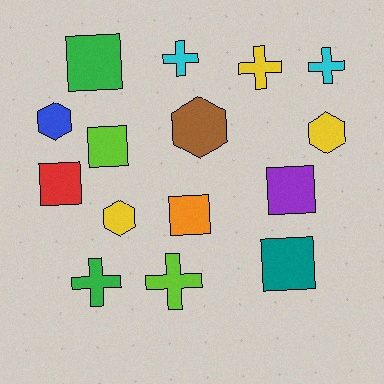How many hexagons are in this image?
There are 4 hexagons.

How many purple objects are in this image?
There is 1 purple object.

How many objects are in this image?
There are 15 objects.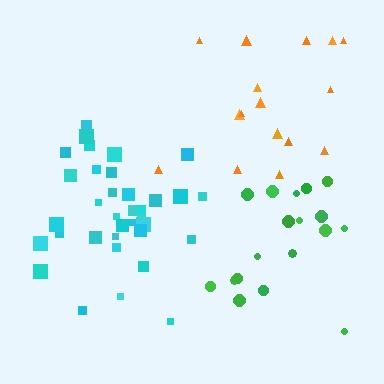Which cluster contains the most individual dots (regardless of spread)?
Cyan (35).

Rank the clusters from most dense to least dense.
cyan, green, orange.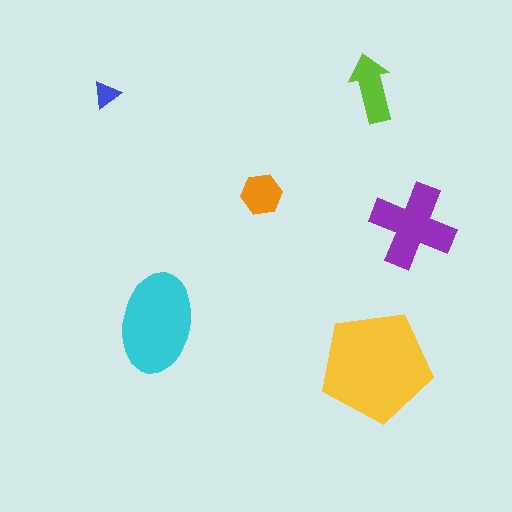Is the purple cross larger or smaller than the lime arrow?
Larger.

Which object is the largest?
The yellow pentagon.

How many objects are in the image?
There are 6 objects in the image.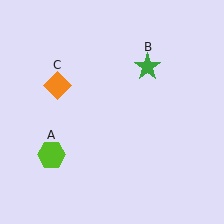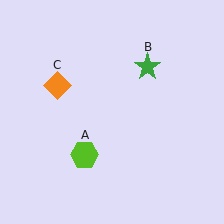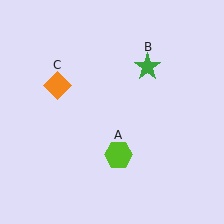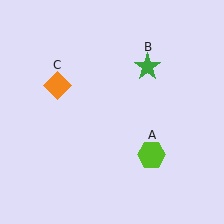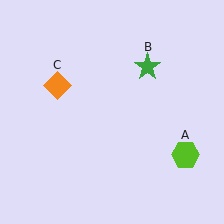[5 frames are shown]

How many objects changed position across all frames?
1 object changed position: lime hexagon (object A).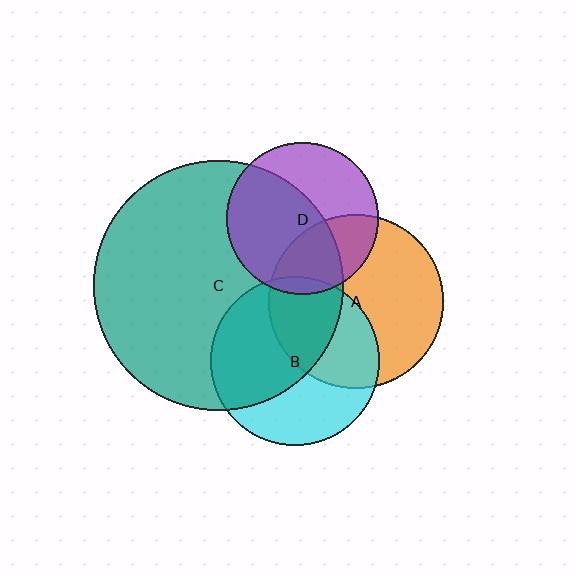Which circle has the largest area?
Circle C (teal).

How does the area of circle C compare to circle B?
Approximately 2.2 times.